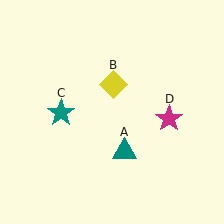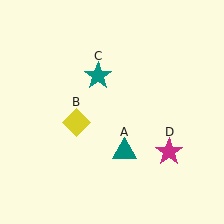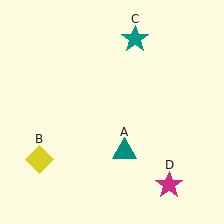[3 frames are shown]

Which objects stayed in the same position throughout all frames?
Teal triangle (object A) remained stationary.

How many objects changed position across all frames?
3 objects changed position: yellow diamond (object B), teal star (object C), magenta star (object D).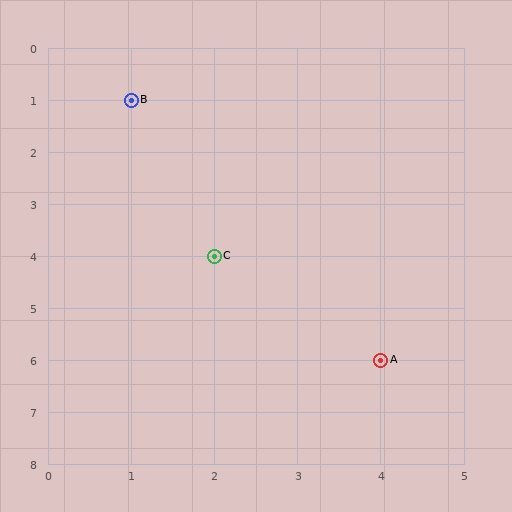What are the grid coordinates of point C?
Point C is at grid coordinates (2, 4).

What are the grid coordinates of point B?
Point B is at grid coordinates (1, 1).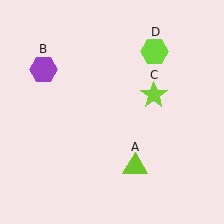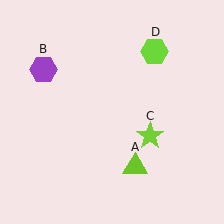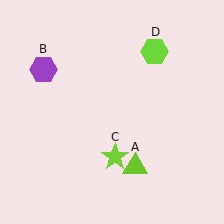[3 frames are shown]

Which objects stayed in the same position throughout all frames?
Lime triangle (object A) and purple hexagon (object B) and lime hexagon (object D) remained stationary.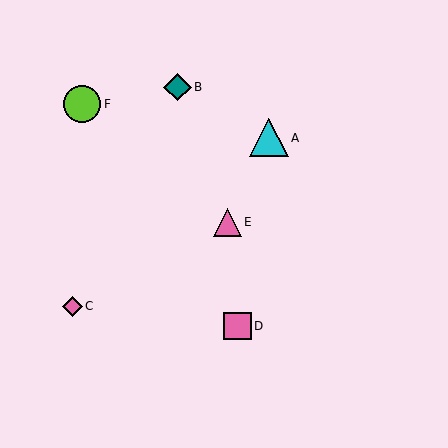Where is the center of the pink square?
The center of the pink square is at (237, 326).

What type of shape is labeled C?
Shape C is a pink diamond.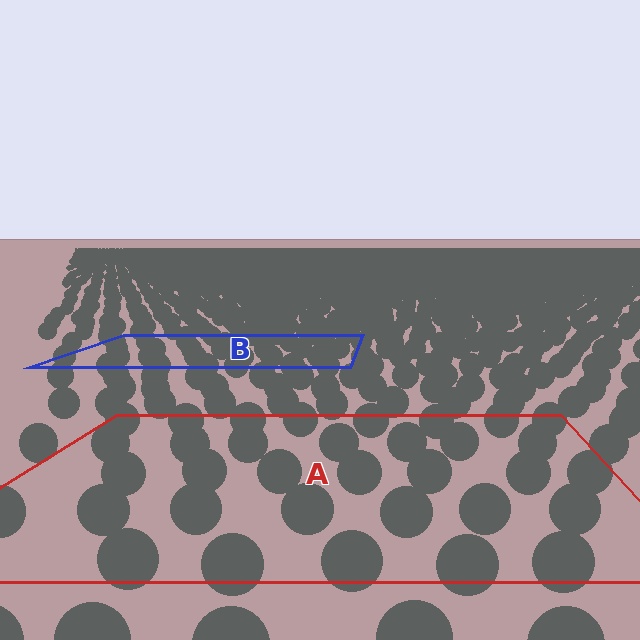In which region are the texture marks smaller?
The texture marks are smaller in region B, because it is farther away.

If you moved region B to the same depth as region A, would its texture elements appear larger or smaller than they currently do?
They would appear larger. At a closer depth, the same texture elements are projected at a bigger on-screen size.